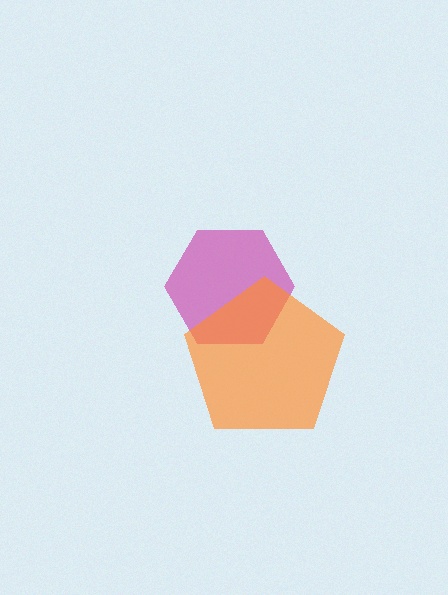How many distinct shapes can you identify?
There are 2 distinct shapes: a magenta hexagon, an orange pentagon.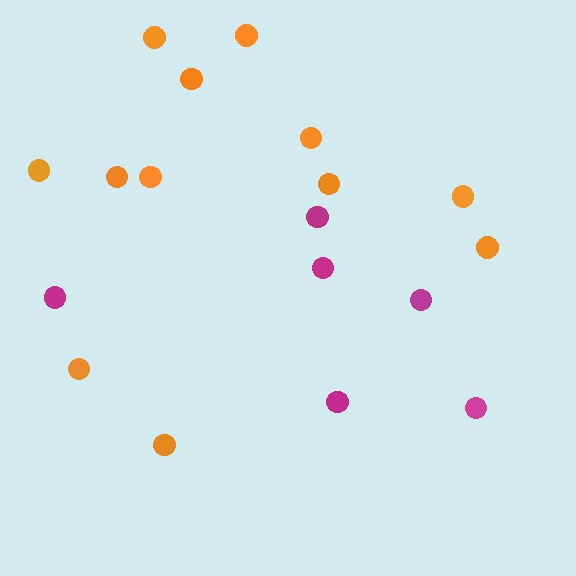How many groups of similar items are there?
There are 2 groups: one group of magenta circles (6) and one group of orange circles (12).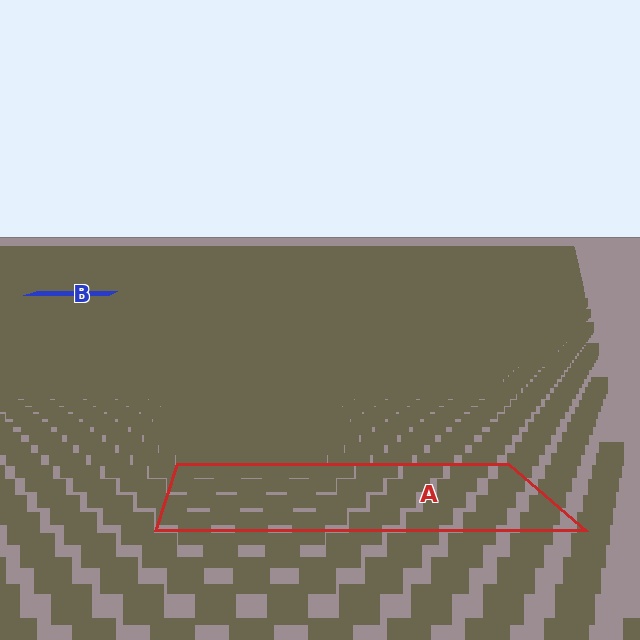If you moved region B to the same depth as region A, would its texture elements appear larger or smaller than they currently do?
They would appear larger. At a closer depth, the same texture elements are projected at a bigger on-screen size.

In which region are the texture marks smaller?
The texture marks are smaller in region B, because it is farther away.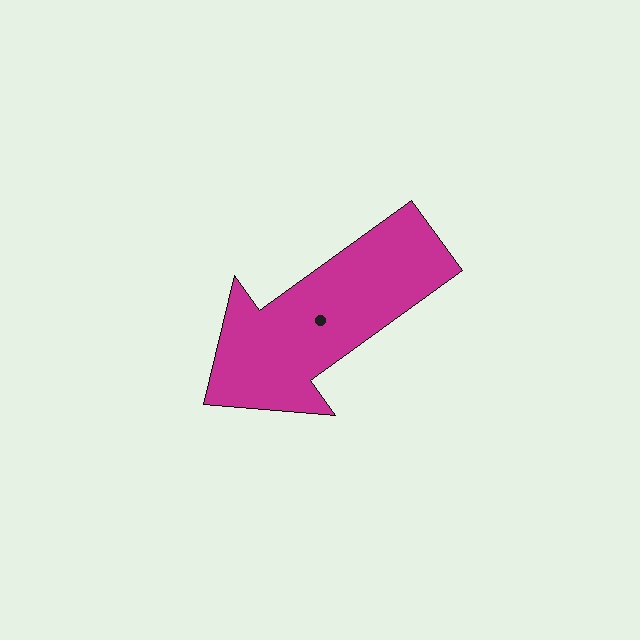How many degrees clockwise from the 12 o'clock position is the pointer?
Approximately 234 degrees.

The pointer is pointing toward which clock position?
Roughly 8 o'clock.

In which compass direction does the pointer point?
Southwest.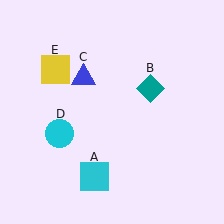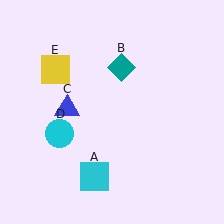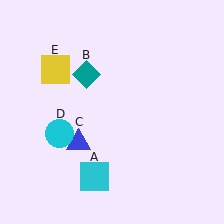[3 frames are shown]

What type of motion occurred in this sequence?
The teal diamond (object B), blue triangle (object C) rotated counterclockwise around the center of the scene.